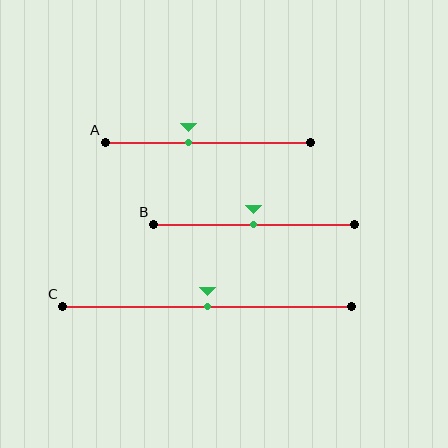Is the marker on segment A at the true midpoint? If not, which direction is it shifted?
No, the marker on segment A is shifted to the left by about 10% of the segment length.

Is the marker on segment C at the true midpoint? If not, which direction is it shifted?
Yes, the marker on segment C is at the true midpoint.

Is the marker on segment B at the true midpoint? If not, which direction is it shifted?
Yes, the marker on segment B is at the true midpoint.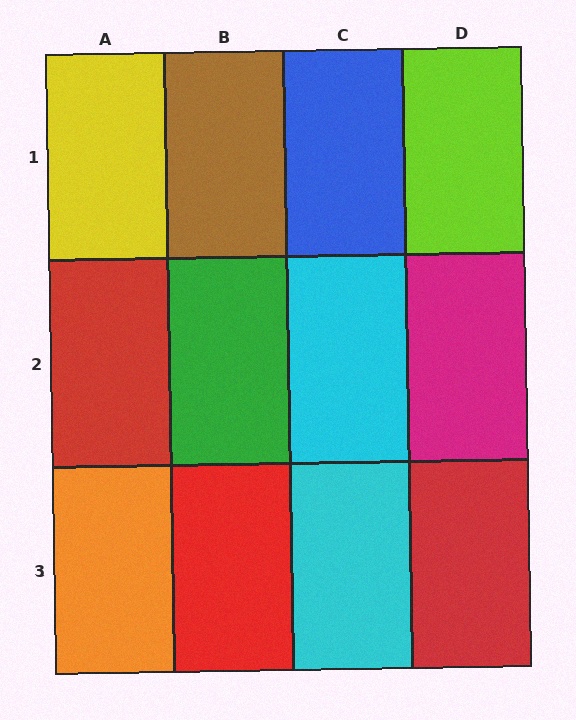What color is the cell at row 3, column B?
Red.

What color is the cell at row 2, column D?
Magenta.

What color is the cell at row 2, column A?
Red.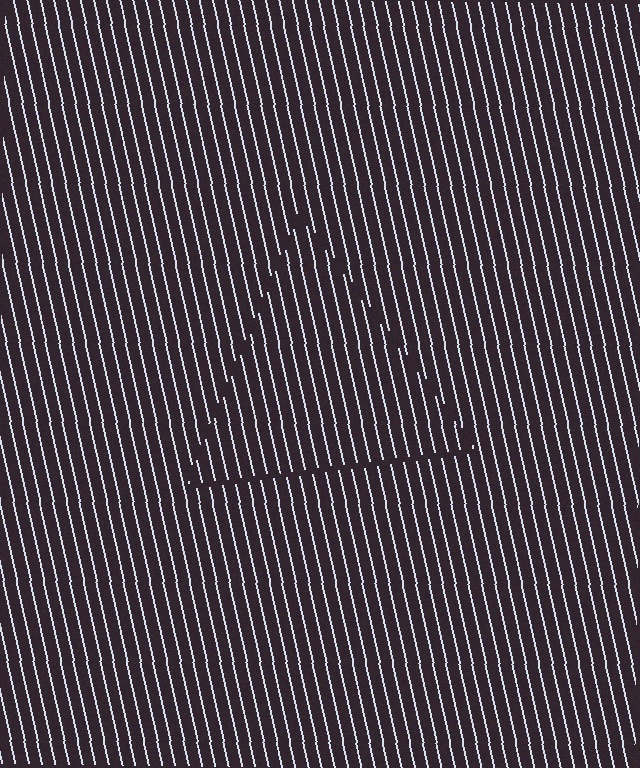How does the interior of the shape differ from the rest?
The interior of the shape contains the same grating, shifted by half a period — the contour is defined by the phase discontinuity where line-ends from the inner and outer gratings abut.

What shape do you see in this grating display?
An illusory triangle. The interior of the shape contains the same grating, shifted by half a period — the contour is defined by the phase discontinuity where line-ends from the inner and outer gratings abut.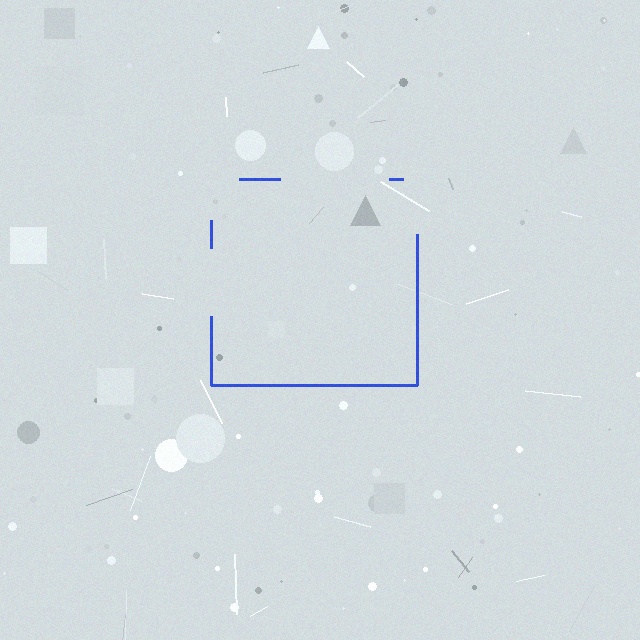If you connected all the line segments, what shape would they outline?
They would outline a square.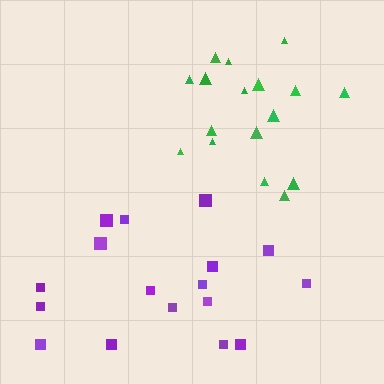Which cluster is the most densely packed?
Green.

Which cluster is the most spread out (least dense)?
Purple.